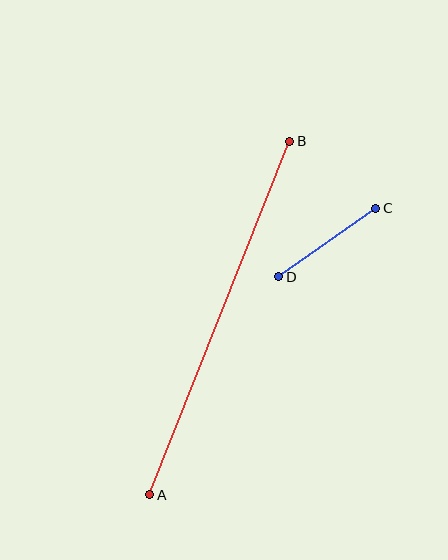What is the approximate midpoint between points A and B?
The midpoint is at approximately (220, 318) pixels.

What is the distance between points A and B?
The distance is approximately 380 pixels.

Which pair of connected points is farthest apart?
Points A and B are farthest apart.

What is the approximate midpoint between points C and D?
The midpoint is at approximately (327, 242) pixels.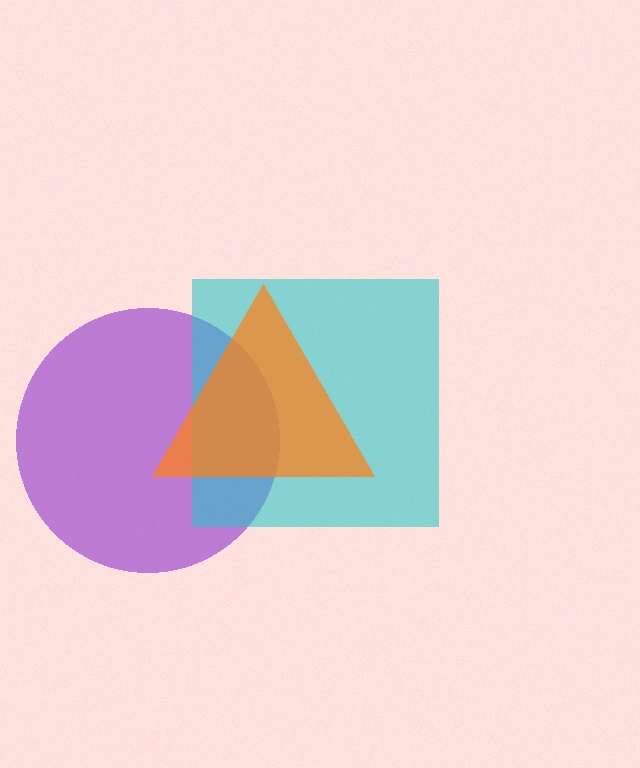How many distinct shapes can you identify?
There are 3 distinct shapes: a purple circle, a cyan square, an orange triangle.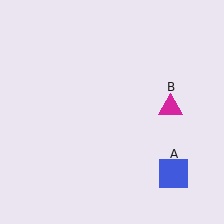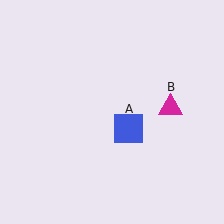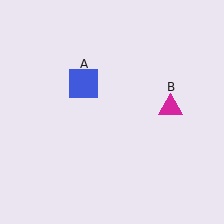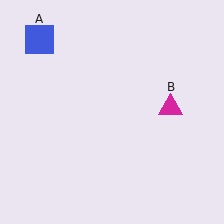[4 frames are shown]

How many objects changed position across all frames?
1 object changed position: blue square (object A).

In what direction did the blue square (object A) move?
The blue square (object A) moved up and to the left.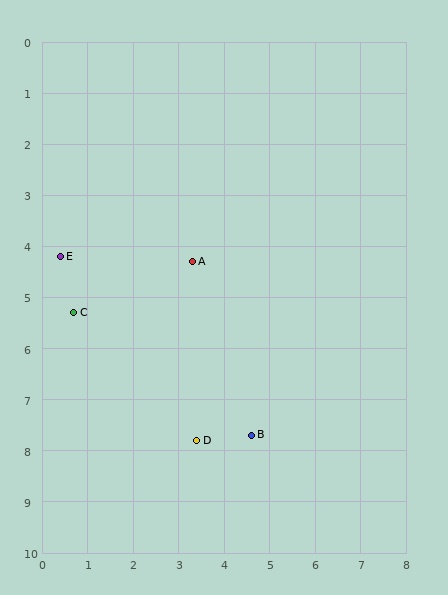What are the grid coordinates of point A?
Point A is at approximately (3.3, 4.3).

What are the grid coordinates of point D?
Point D is at approximately (3.4, 7.8).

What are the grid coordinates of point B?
Point B is at approximately (4.6, 7.7).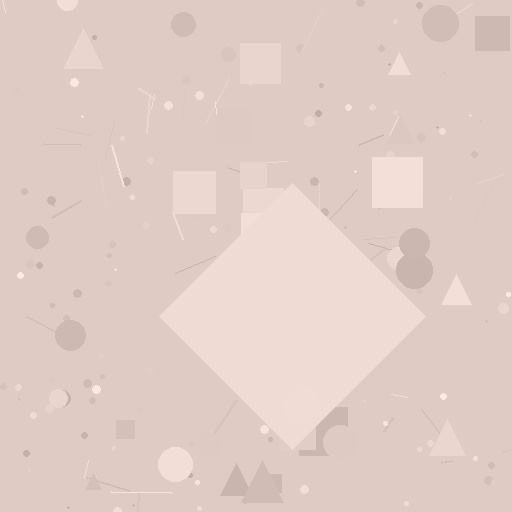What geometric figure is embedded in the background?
A diamond is embedded in the background.